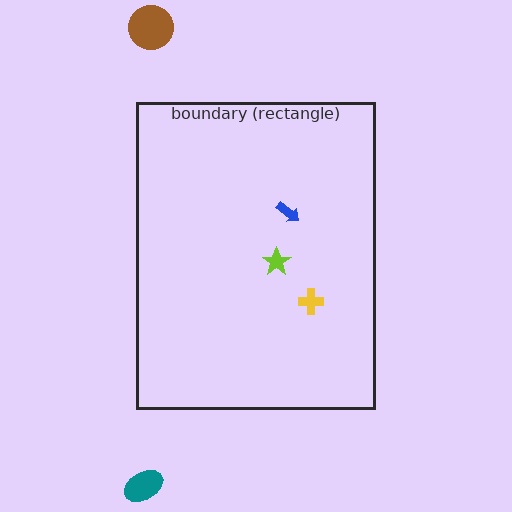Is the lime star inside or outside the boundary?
Inside.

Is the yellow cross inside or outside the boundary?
Inside.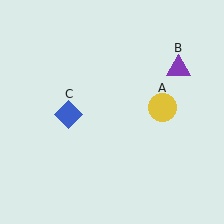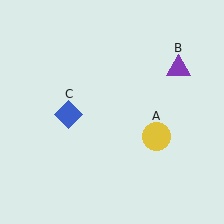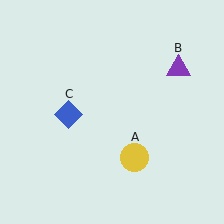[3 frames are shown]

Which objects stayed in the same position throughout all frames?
Purple triangle (object B) and blue diamond (object C) remained stationary.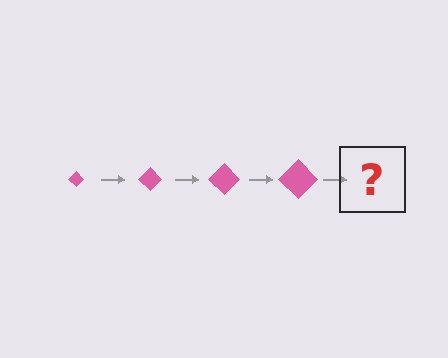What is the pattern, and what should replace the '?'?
The pattern is that the diamond gets progressively larger each step. The '?' should be a pink diamond, larger than the previous one.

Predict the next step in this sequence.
The next step is a pink diamond, larger than the previous one.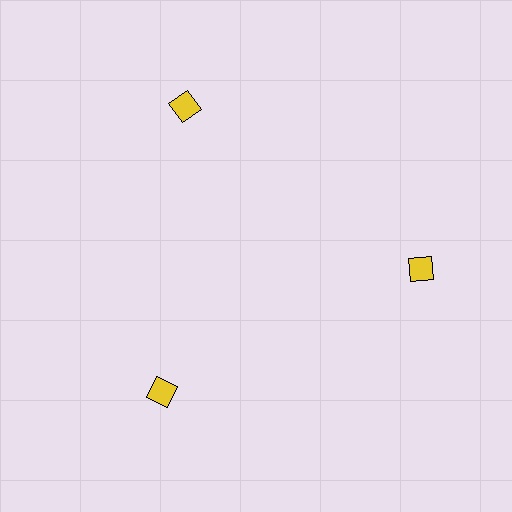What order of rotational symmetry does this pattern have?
This pattern has 3-fold rotational symmetry.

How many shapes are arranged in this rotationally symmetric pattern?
There are 3 shapes, arranged in 3 groups of 1.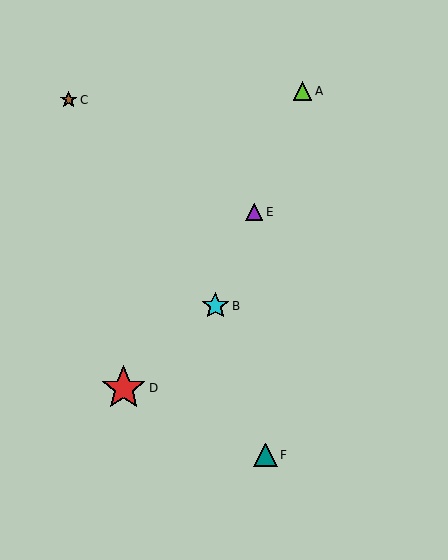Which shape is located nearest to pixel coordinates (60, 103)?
The brown star (labeled C) at (69, 100) is nearest to that location.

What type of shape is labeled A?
Shape A is a lime triangle.